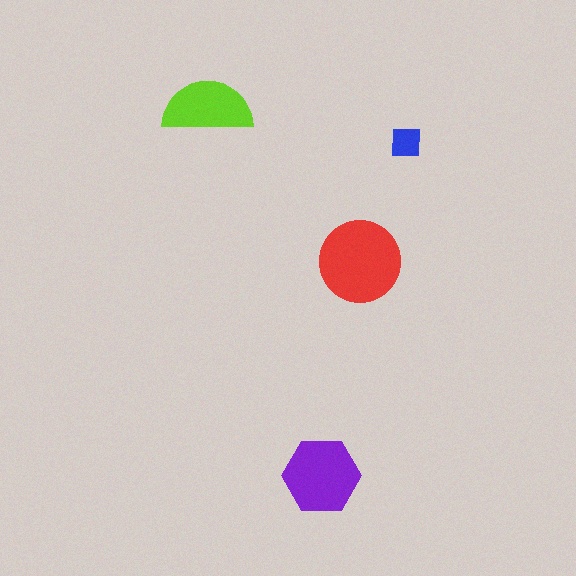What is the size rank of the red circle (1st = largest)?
1st.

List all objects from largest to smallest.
The red circle, the purple hexagon, the lime semicircle, the blue square.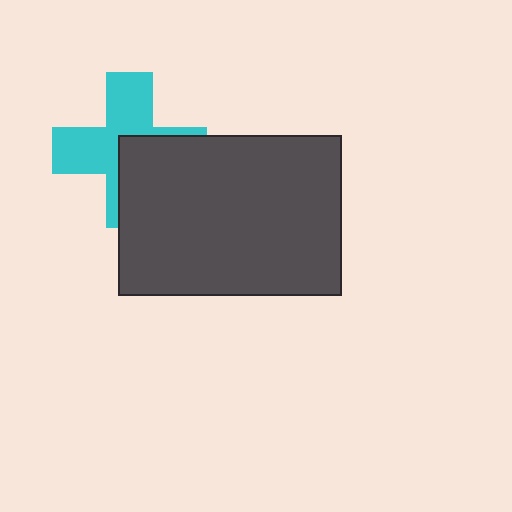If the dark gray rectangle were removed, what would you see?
You would see the complete cyan cross.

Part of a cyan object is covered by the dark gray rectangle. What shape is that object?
It is a cross.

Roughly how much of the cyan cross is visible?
About half of it is visible (roughly 57%).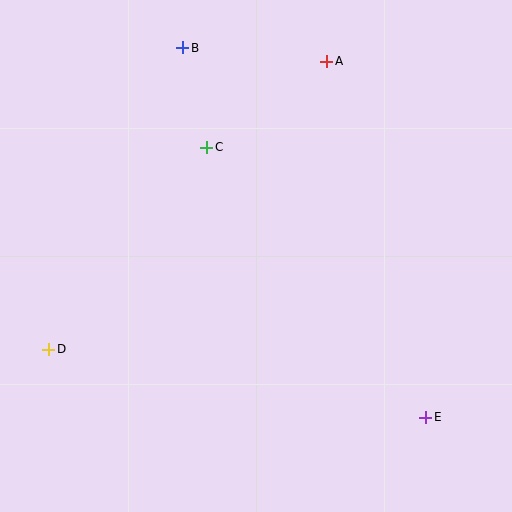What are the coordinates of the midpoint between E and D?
The midpoint between E and D is at (237, 383).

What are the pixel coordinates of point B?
Point B is at (183, 48).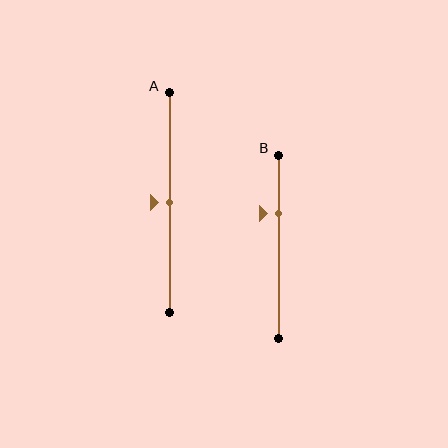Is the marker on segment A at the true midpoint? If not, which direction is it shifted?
Yes, the marker on segment A is at the true midpoint.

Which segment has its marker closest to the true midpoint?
Segment A has its marker closest to the true midpoint.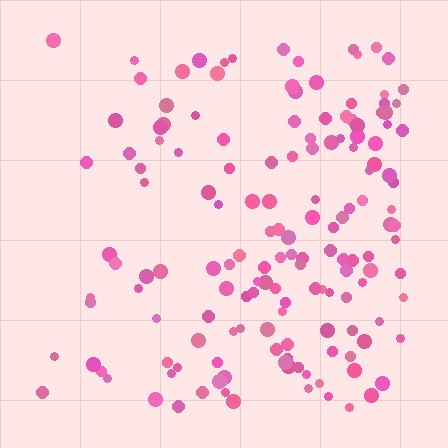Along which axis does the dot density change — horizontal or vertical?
Horizontal.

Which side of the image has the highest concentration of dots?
The right.